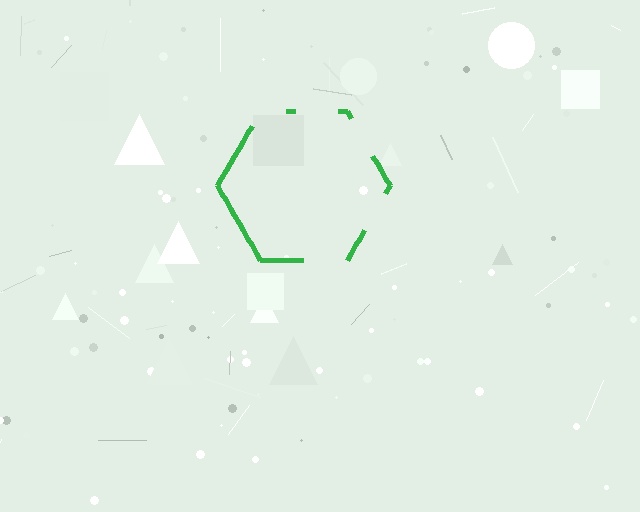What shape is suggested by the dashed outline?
The dashed outline suggests a hexagon.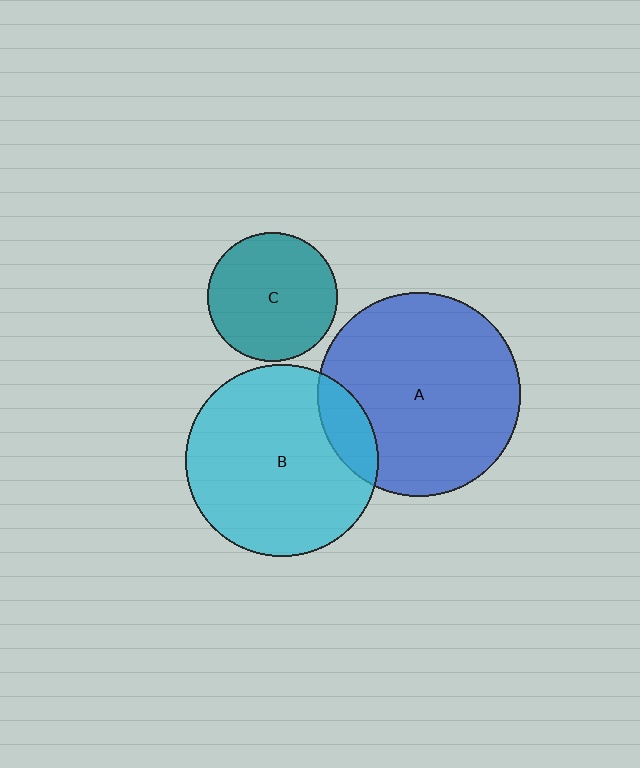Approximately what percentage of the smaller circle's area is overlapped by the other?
Approximately 15%.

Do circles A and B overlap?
Yes.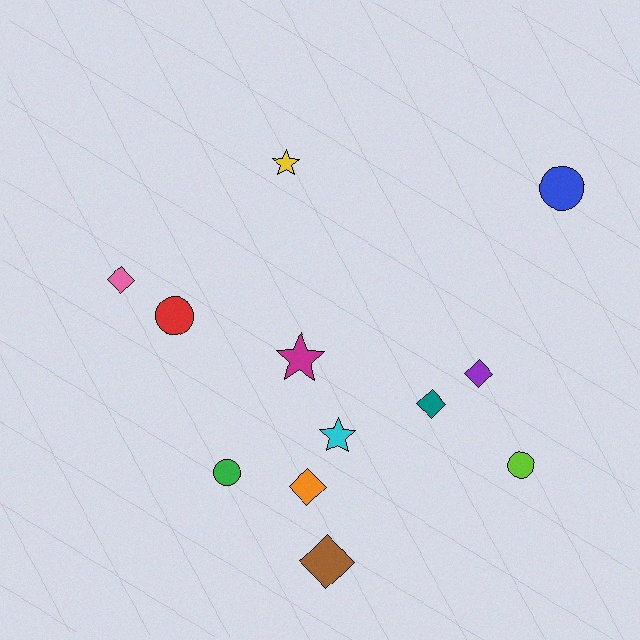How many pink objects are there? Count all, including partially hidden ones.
There is 1 pink object.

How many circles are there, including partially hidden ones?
There are 4 circles.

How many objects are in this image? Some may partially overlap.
There are 12 objects.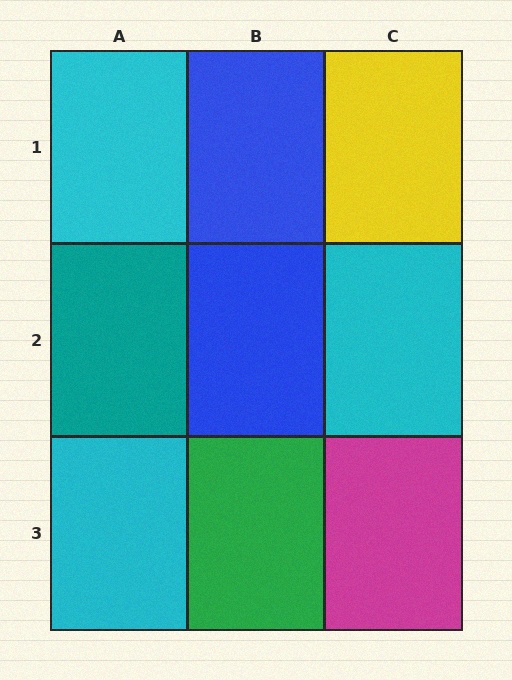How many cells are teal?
1 cell is teal.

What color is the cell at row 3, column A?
Cyan.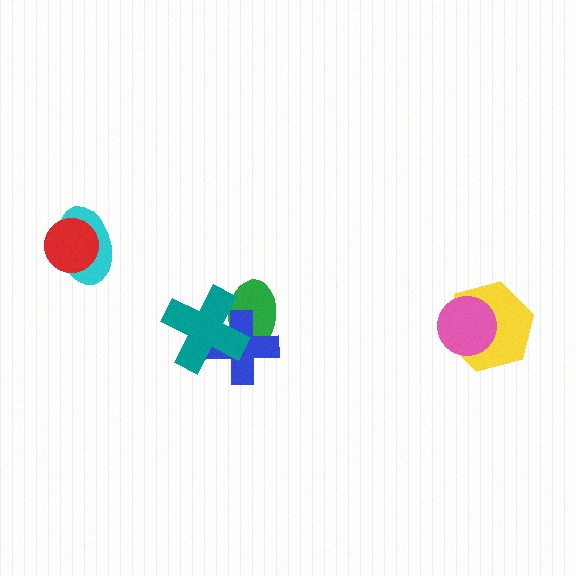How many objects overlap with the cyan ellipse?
1 object overlaps with the cyan ellipse.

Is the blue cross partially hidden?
Yes, it is partially covered by another shape.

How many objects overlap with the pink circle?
1 object overlaps with the pink circle.